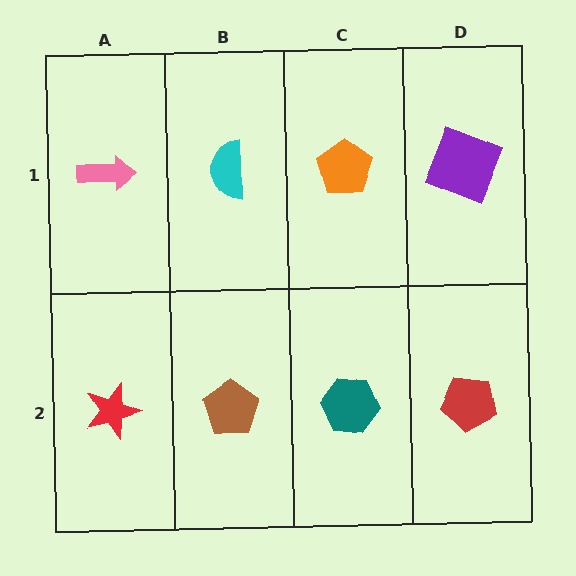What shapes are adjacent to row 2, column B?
A cyan semicircle (row 1, column B), a red star (row 2, column A), a teal hexagon (row 2, column C).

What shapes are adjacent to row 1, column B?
A brown pentagon (row 2, column B), a pink arrow (row 1, column A), an orange pentagon (row 1, column C).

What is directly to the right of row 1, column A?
A cyan semicircle.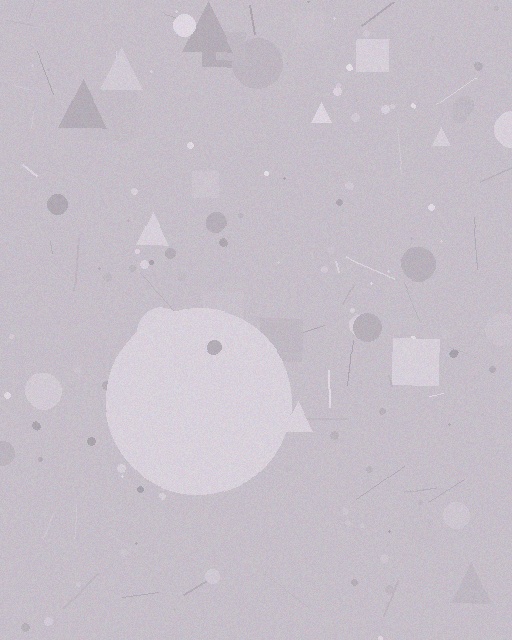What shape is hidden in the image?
A circle is hidden in the image.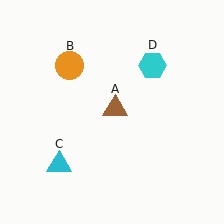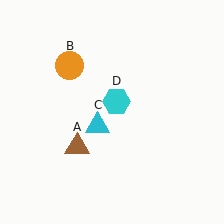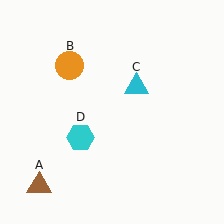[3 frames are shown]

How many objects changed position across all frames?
3 objects changed position: brown triangle (object A), cyan triangle (object C), cyan hexagon (object D).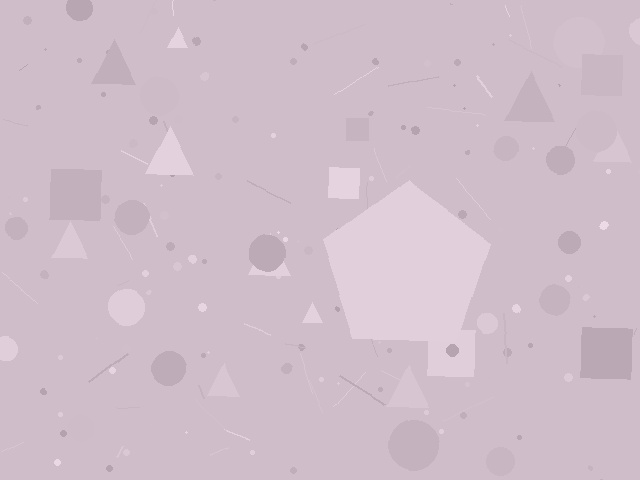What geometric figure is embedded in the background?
A pentagon is embedded in the background.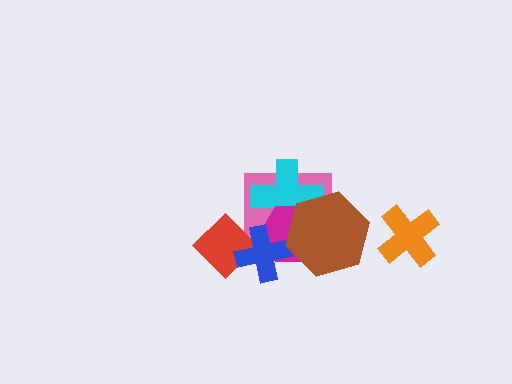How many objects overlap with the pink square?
4 objects overlap with the pink square.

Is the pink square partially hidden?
Yes, it is partially covered by another shape.